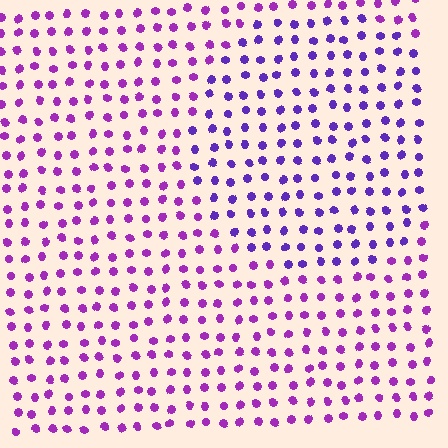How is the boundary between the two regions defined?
The boundary is defined purely by a slight shift in hue (about 29 degrees). Spacing, size, and orientation are identical on both sides.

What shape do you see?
I see a circle.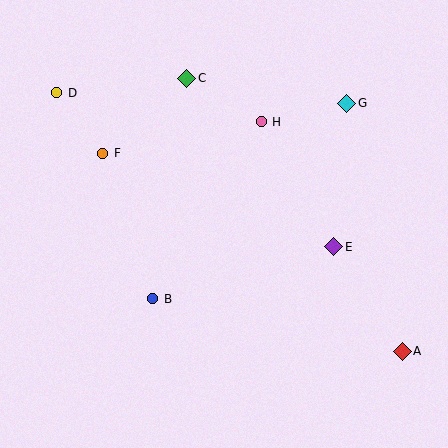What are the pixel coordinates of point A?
Point A is at (402, 351).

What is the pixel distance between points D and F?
The distance between D and F is 76 pixels.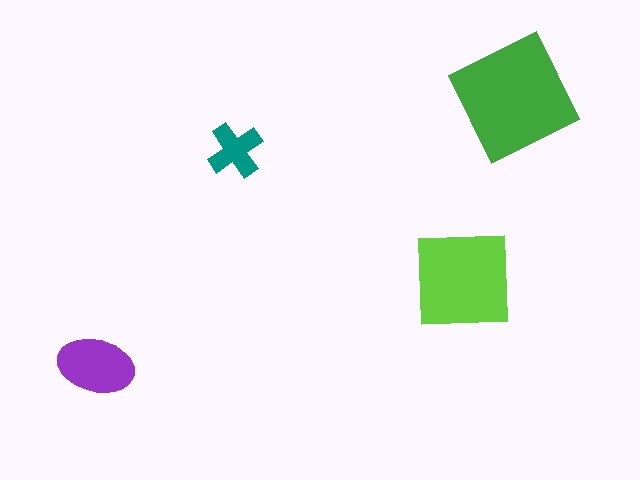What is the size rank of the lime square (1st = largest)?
2nd.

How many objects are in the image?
There are 4 objects in the image.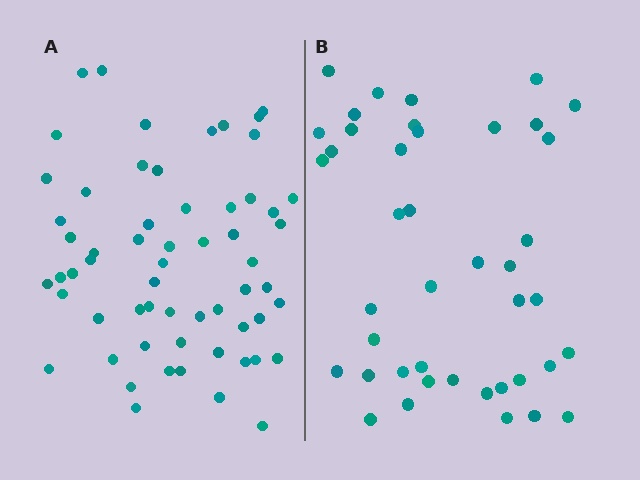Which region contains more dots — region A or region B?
Region A (the left region) has more dots.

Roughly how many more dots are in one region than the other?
Region A has approximately 20 more dots than region B.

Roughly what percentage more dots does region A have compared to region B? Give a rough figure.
About 45% more.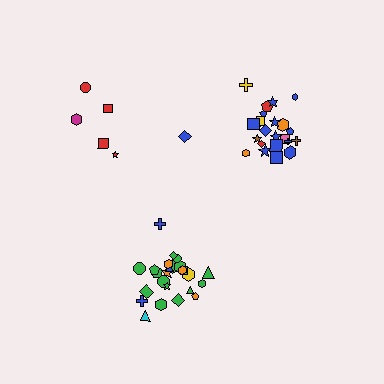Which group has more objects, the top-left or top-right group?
The top-right group.